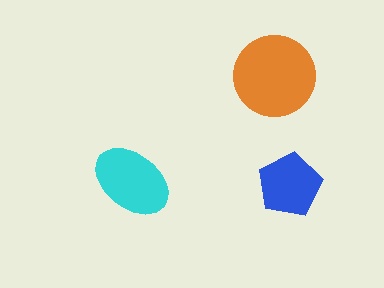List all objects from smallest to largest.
The blue pentagon, the cyan ellipse, the orange circle.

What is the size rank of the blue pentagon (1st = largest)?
3rd.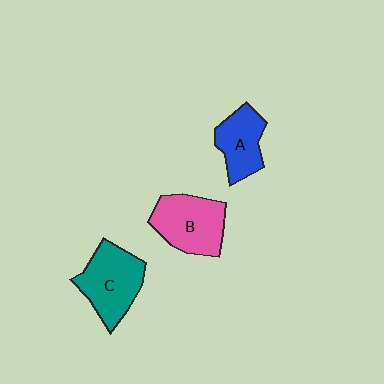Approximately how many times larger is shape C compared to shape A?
Approximately 1.4 times.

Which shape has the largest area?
Shape C (teal).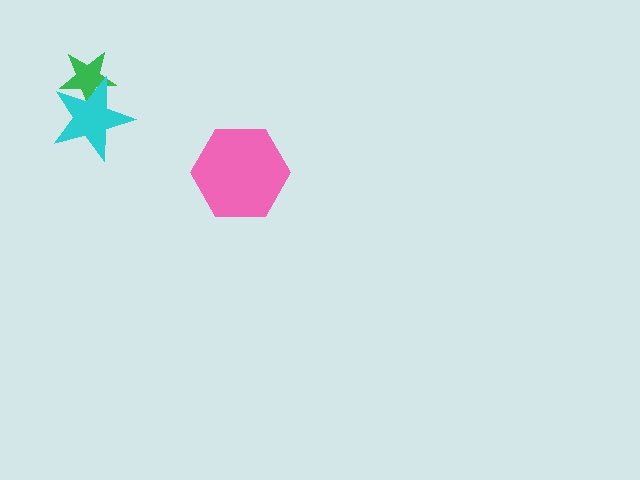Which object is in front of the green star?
The cyan star is in front of the green star.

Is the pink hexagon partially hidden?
No, no other shape covers it.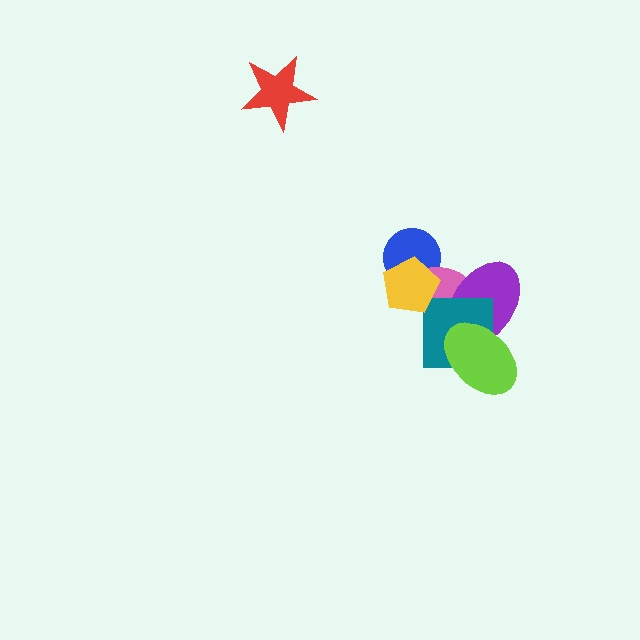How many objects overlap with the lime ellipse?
2 objects overlap with the lime ellipse.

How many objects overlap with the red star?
0 objects overlap with the red star.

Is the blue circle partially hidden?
Yes, it is partially covered by another shape.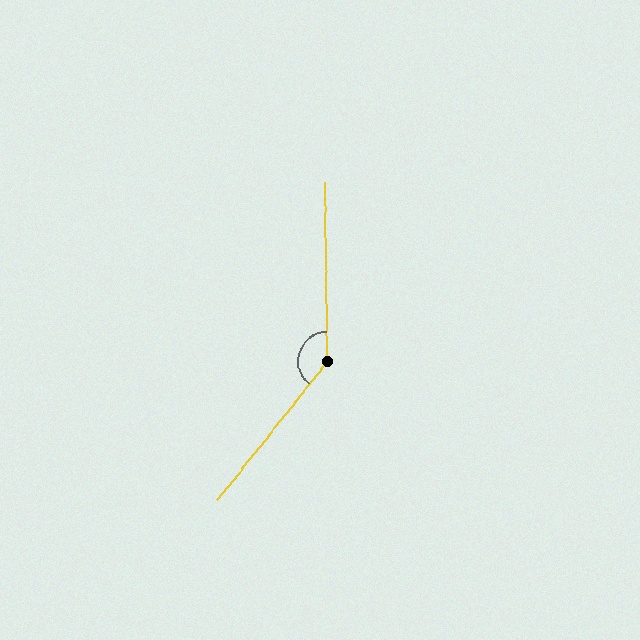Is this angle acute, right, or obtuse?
It is obtuse.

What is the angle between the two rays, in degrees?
Approximately 141 degrees.